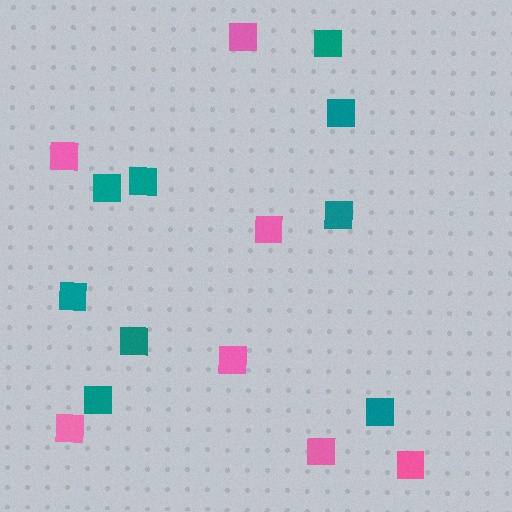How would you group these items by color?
There are 2 groups: one group of pink squares (7) and one group of teal squares (9).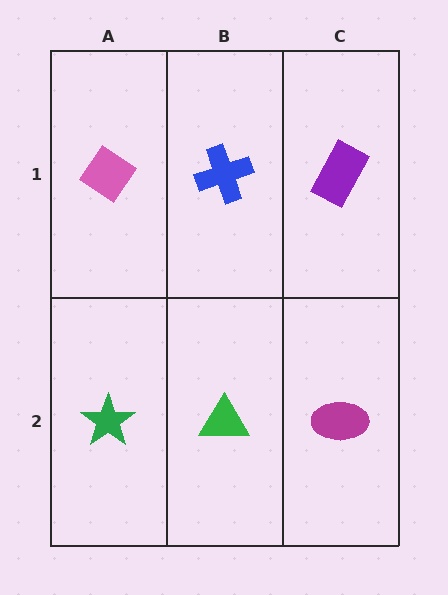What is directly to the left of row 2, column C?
A green triangle.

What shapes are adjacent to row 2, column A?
A pink diamond (row 1, column A), a green triangle (row 2, column B).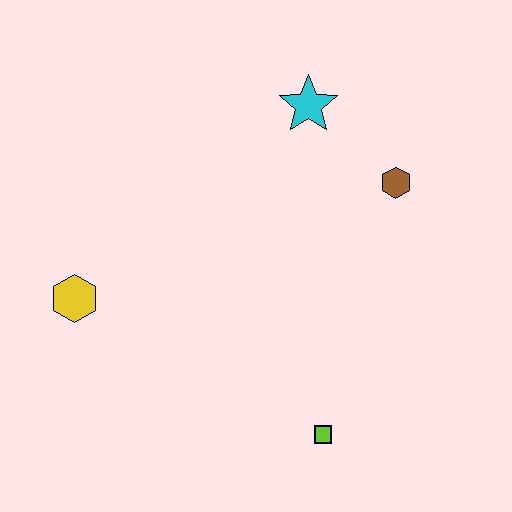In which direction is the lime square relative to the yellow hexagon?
The lime square is to the right of the yellow hexagon.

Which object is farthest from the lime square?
The cyan star is farthest from the lime square.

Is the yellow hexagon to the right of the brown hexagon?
No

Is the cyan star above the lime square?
Yes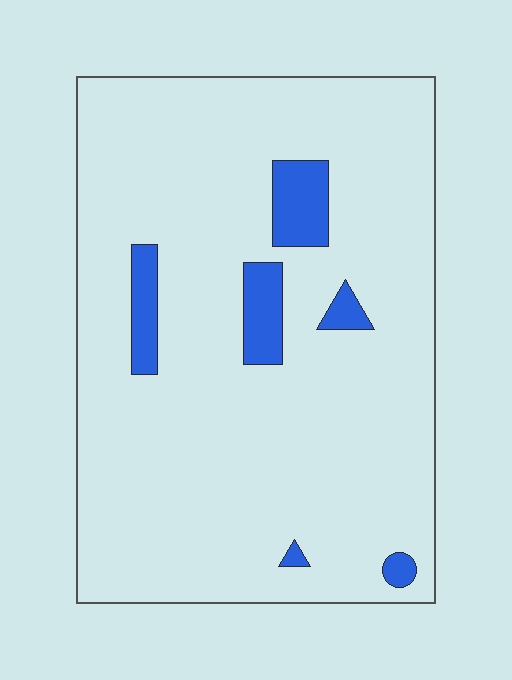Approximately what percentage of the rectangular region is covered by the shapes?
Approximately 10%.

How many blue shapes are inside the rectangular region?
6.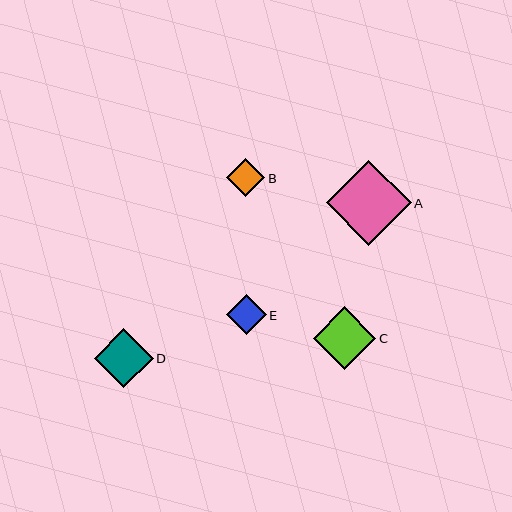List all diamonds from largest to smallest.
From largest to smallest: A, C, D, E, B.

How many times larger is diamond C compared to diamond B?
Diamond C is approximately 1.6 times the size of diamond B.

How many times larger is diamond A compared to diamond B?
Diamond A is approximately 2.2 times the size of diamond B.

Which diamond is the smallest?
Diamond B is the smallest with a size of approximately 39 pixels.